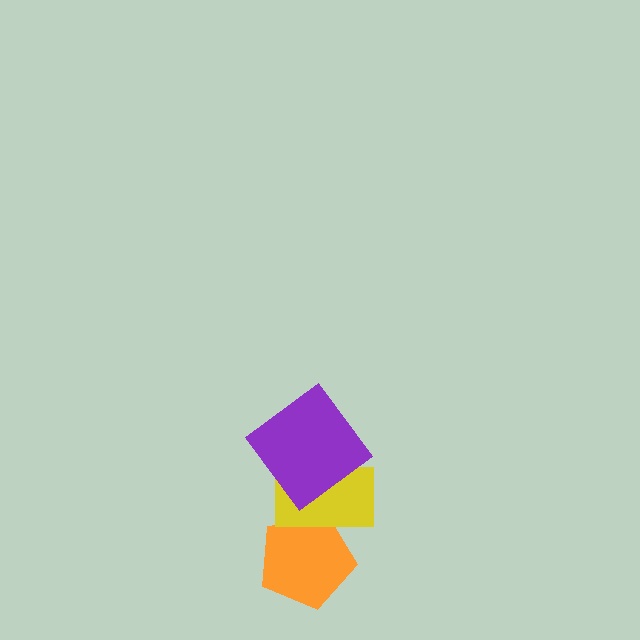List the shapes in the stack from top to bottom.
From top to bottom: the purple diamond, the yellow rectangle, the orange pentagon.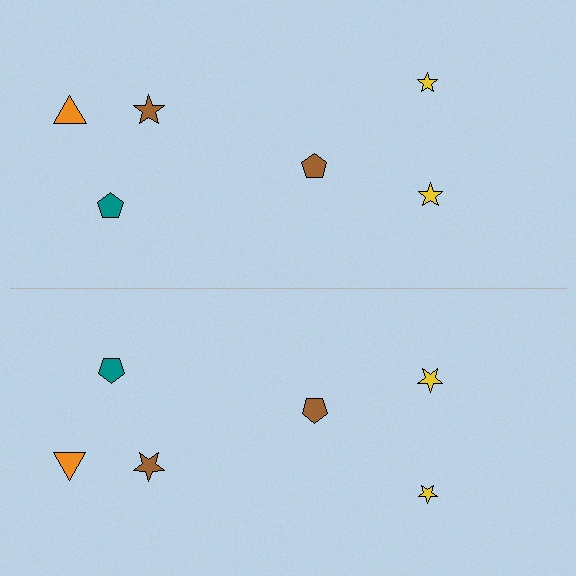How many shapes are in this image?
There are 12 shapes in this image.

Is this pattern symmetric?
Yes, this pattern has bilateral (reflection) symmetry.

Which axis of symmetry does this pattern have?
The pattern has a horizontal axis of symmetry running through the center of the image.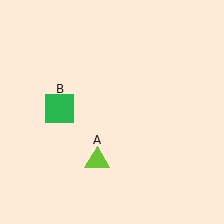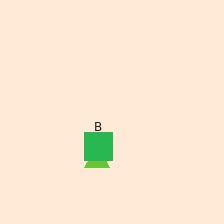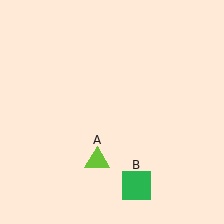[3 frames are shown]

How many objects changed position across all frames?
1 object changed position: green square (object B).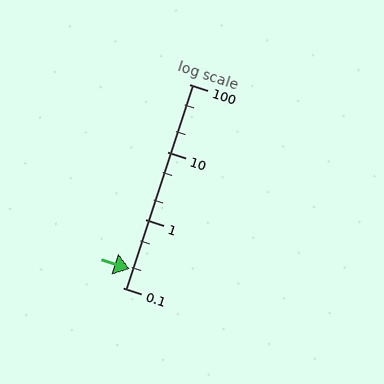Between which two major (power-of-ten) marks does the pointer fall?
The pointer is between 0.1 and 1.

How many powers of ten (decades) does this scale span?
The scale spans 3 decades, from 0.1 to 100.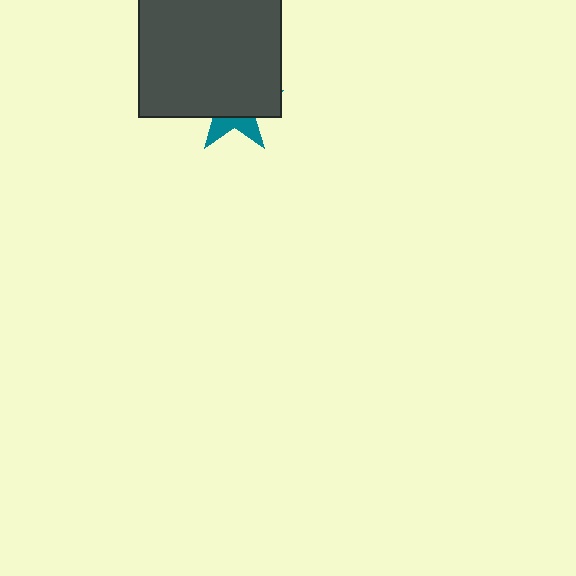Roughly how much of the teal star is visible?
A small part of it is visible (roughly 31%).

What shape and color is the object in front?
The object in front is a dark gray square.